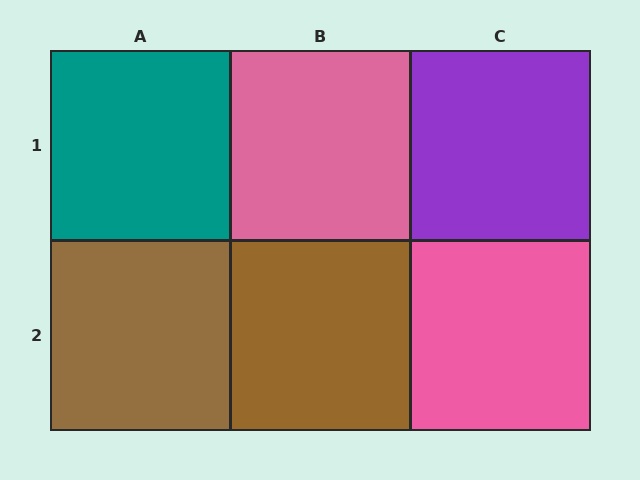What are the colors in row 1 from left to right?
Teal, pink, purple.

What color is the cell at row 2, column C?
Pink.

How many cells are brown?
2 cells are brown.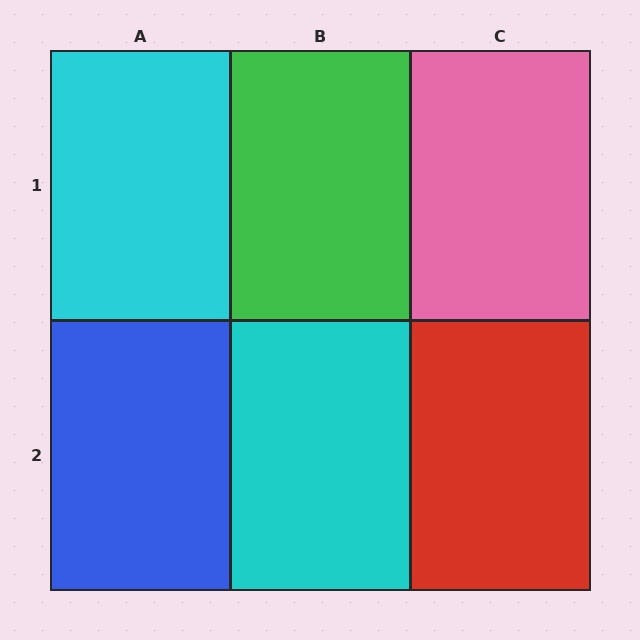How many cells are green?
1 cell is green.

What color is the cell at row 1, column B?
Green.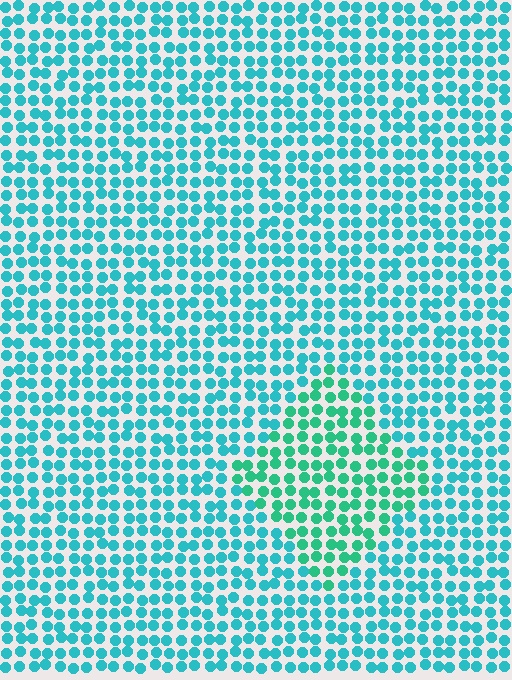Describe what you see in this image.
The image is filled with small cyan elements in a uniform arrangement. A diamond-shaped region is visible where the elements are tinted to a slightly different hue, forming a subtle color boundary.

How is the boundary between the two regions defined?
The boundary is defined purely by a slight shift in hue (about 27 degrees). Spacing, size, and orientation are identical on both sides.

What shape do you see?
I see a diamond.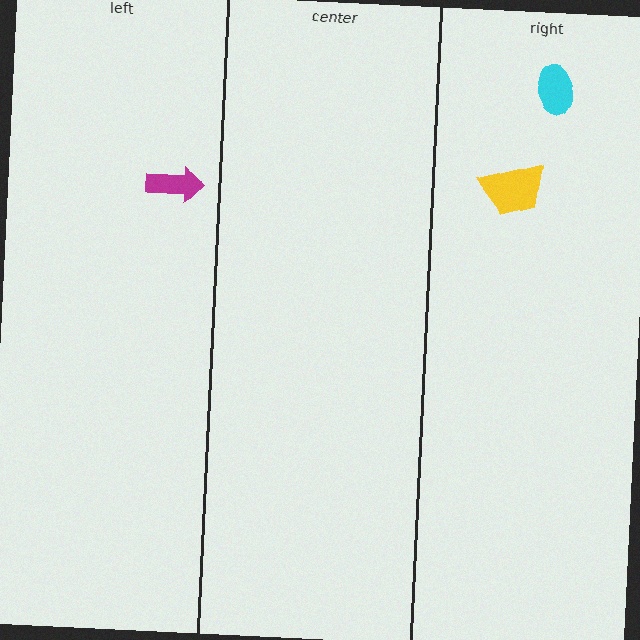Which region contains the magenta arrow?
The left region.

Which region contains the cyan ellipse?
The right region.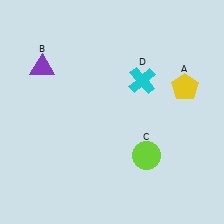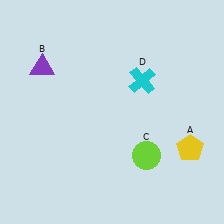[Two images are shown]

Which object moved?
The yellow pentagon (A) moved down.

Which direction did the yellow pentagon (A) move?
The yellow pentagon (A) moved down.